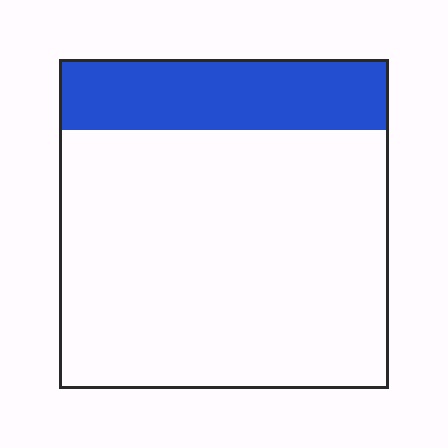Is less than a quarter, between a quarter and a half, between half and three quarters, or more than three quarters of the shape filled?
Less than a quarter.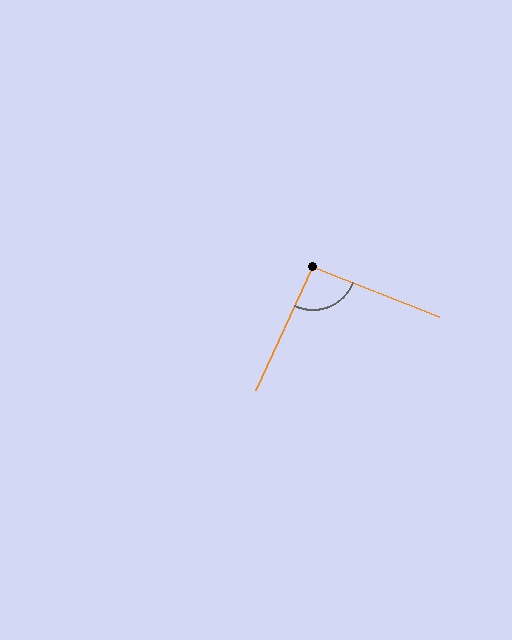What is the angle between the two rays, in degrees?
Approximately 93 degrees.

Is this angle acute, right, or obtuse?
It is approximately a right angle.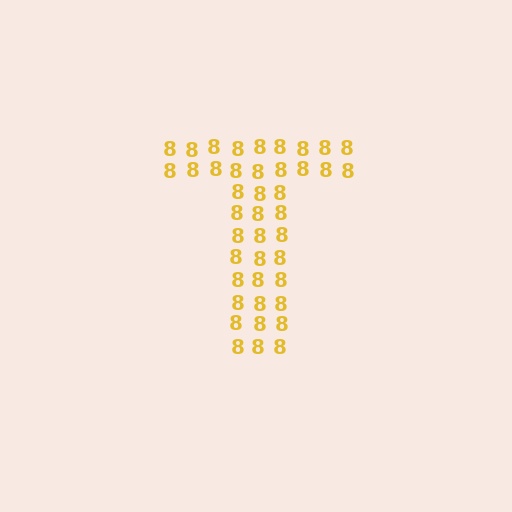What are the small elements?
The small elements are digit 8's.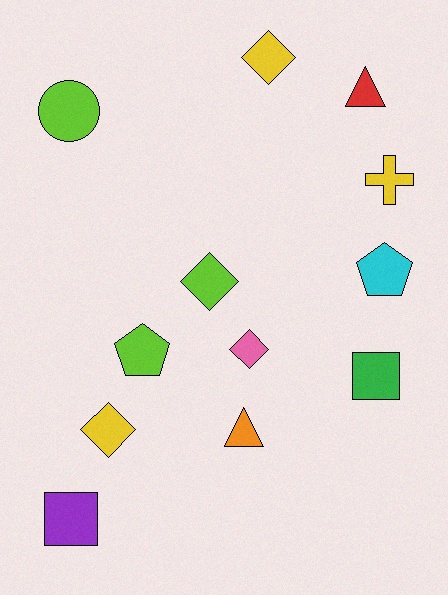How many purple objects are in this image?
There is 1 purple object.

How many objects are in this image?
There are 12 objects.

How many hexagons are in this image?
There are no hexagons.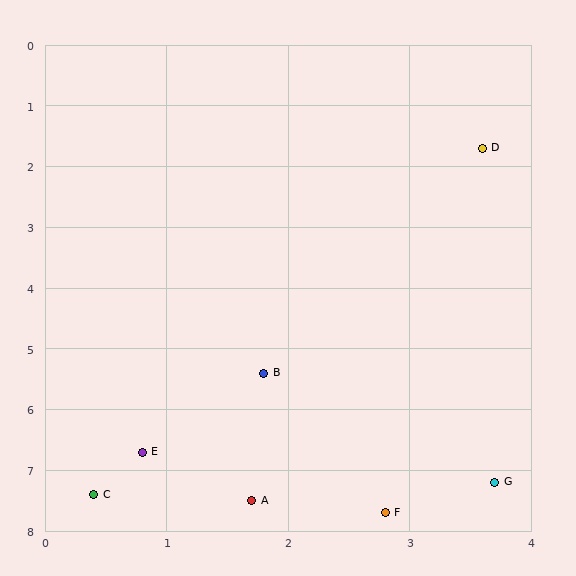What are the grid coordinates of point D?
Point D is at approximately (3.6, 1.7).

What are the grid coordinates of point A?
Point A is at approximately (1.7, 7.5).